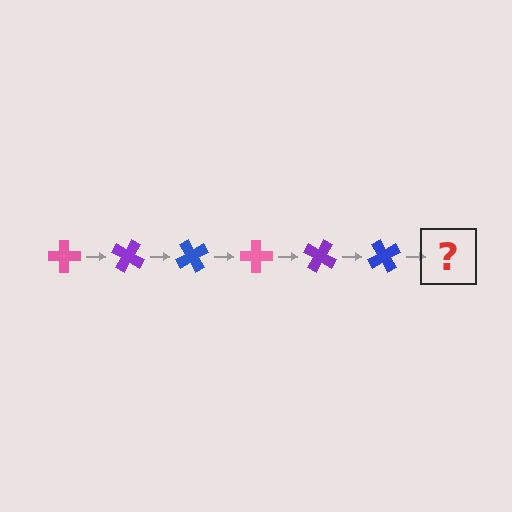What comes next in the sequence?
The next element should be a pink cross, rotated 180 degrees from the start.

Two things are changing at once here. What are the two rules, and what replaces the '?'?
The two rules are that it rotates 30 degrees each step and the color cycles through pink, purple, and blue. The '?' should be a pink cross, rotated 180 degrees from the start.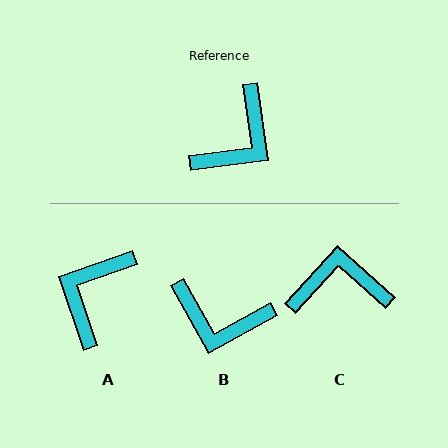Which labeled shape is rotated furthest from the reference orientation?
A, about 169 degrees away.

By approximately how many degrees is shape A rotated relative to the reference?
Approximately 169 degrees clockwise.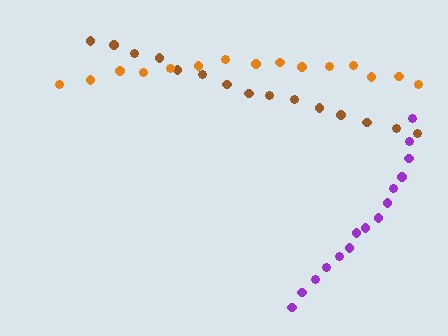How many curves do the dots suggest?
There are 3 distinct paths.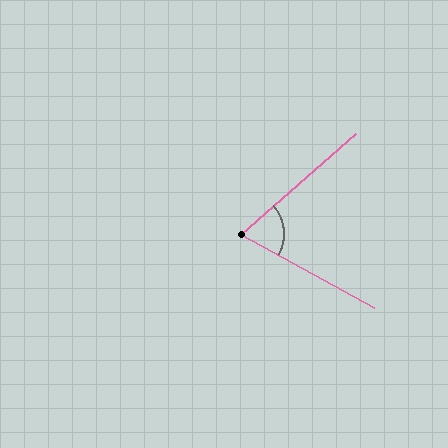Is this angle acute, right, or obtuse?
It is acute.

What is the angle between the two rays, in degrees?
Approximately 70 degrees.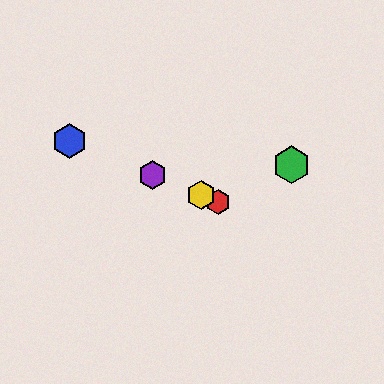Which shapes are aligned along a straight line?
The red hexagon, the blue hexagon, the yellow hexagon, the purple hexagon are aligned along a straight line.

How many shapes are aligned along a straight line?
4 shapes (the red hexagon, the blue hexagon, the yellow hexagon, the purple hexagon) are aligned along a straight line.